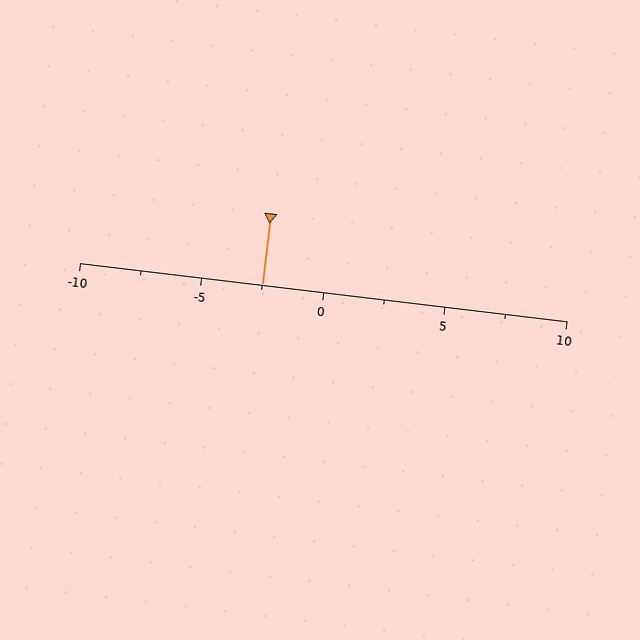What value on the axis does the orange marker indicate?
The marker indicates approximately -2.5.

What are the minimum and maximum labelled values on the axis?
The axis runs from -10 to 10.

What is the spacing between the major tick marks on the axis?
The major ticks are spaced 5 apart.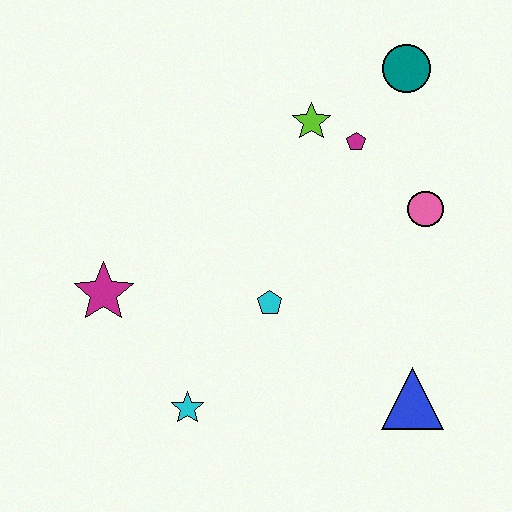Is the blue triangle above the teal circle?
No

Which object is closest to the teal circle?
The magenta pentagon is closest to the teal circle.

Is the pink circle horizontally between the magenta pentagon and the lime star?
No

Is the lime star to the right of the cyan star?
Yes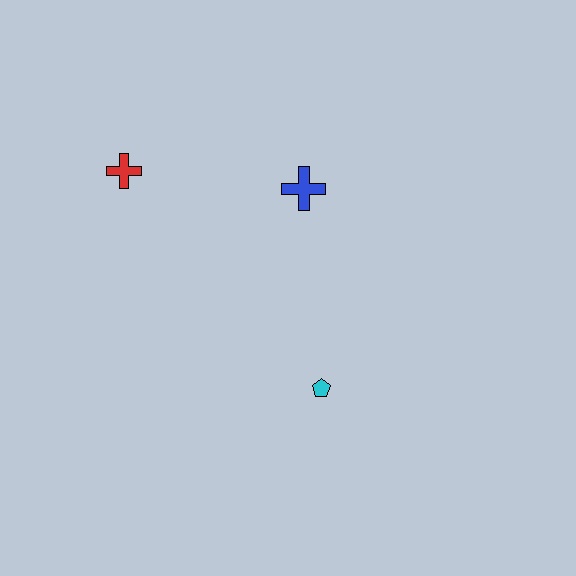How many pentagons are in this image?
There is 1 pentagon.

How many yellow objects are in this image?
There are no yellow objects.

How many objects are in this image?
There are 3 objects.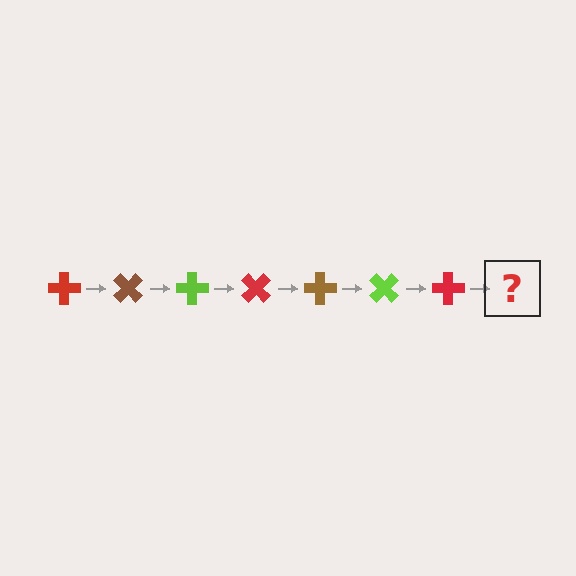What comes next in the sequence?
The next element should be a brown cross, rotated 315 degrees from the start.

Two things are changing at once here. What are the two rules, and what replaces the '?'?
The two rules are that it rotates 45 degrees each step and the color cycles through red, brown, and lime. The '?' should be a brown cross, rotated 315 degrees from the start.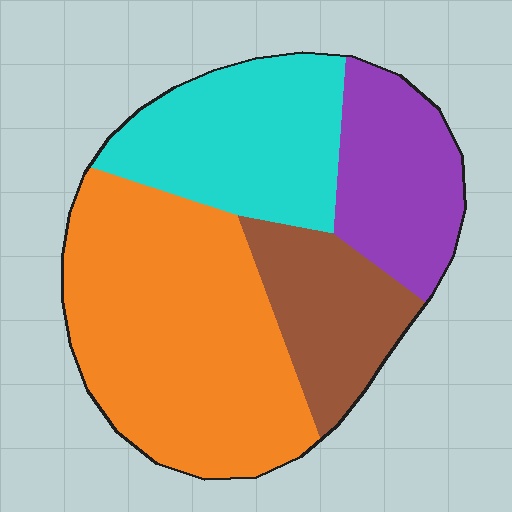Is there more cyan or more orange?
Orange.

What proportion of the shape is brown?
Brown covers about 15% of the shape.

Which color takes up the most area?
Orange, at roughly 45%.